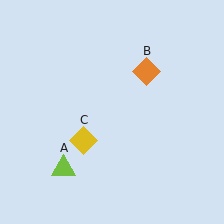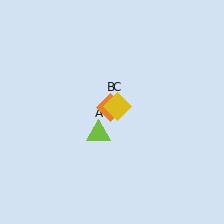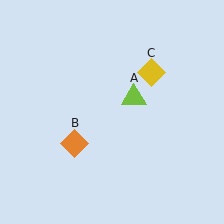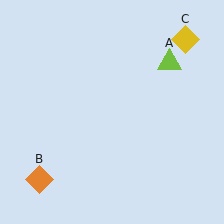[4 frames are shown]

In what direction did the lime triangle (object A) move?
The lime triangle (object A) moved up and to the right.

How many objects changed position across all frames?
3 objects changed position: lime triangle (object A), orange diamond (object B), yellow diamond (object C).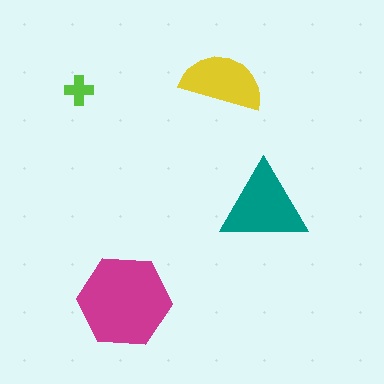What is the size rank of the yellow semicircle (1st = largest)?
3rd.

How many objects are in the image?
There are 4 objects in the image.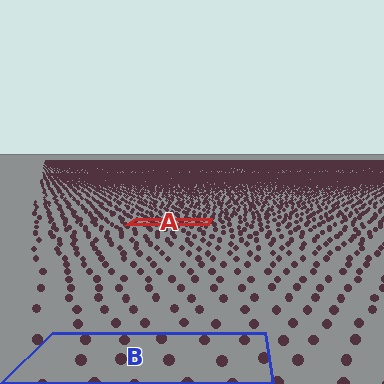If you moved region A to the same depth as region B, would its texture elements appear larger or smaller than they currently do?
They would appear larger. At a closer depth, the same texture elements are projected at a bigger on-screen size.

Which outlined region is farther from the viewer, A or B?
Region A is farther from the viewer — the texture elements inside it appear smaller and more densely packed.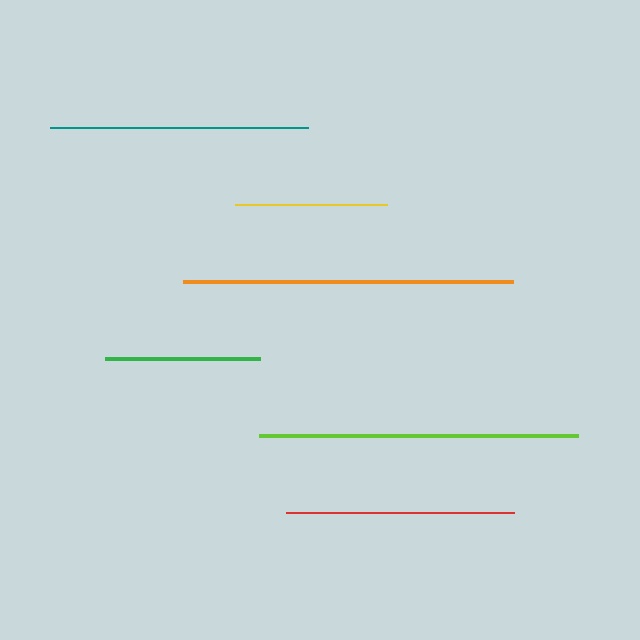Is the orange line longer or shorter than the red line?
The orange line is longer than the red line.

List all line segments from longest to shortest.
From longest to shortest: orange, lime, teal, red, green, yellow.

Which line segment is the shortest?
The yellow line is the shortest at approximately 152 pixels.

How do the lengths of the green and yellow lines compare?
The green and yellow lines are approximately the same length.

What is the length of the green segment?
The green segment is approximately 155 pixels long.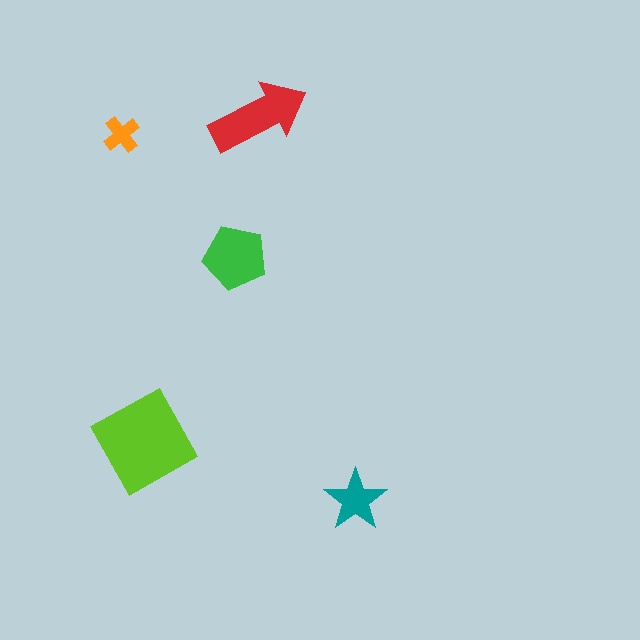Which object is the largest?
The lime diamond.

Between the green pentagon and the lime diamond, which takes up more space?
The lime diamond.